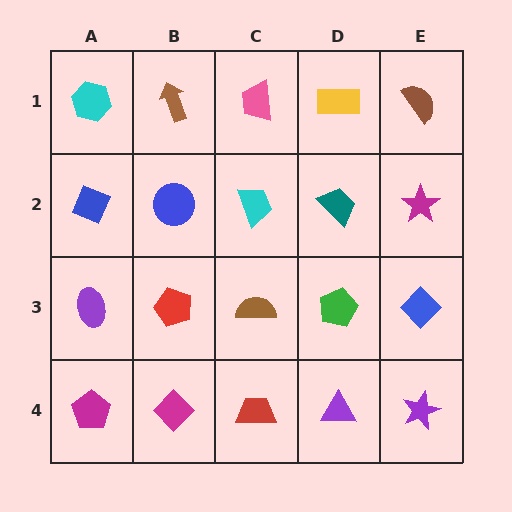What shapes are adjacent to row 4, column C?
A brown semicircle (row 3, column C), a magenta diamond (row 4, column B), a purple triangle (row 4, column D).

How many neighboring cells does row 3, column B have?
4.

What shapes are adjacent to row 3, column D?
A teal trapezoid (row 2, column D), a purple triangle (row 4, column D), a brown semicircle (row 3, column C), a blue diamond (row 3, column E).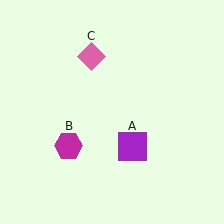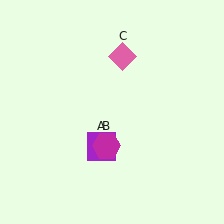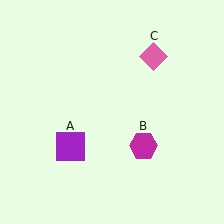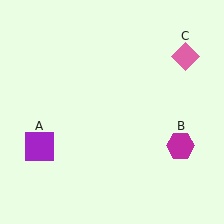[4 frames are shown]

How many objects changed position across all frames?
3 objects changed position: purple square (object A), magenta hexagon (object B), pink diamond (object C).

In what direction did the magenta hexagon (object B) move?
The magenta hexagon (object B) moved right.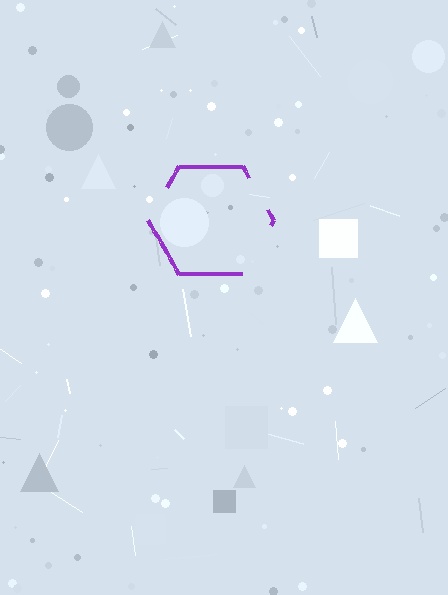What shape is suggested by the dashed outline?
The dashed outline suggests a hexagon.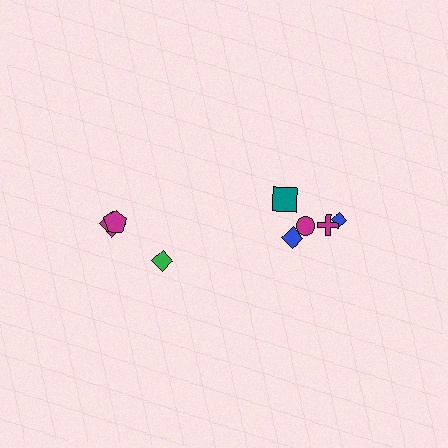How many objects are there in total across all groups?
There are 8 objects.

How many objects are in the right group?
There are 5 objects.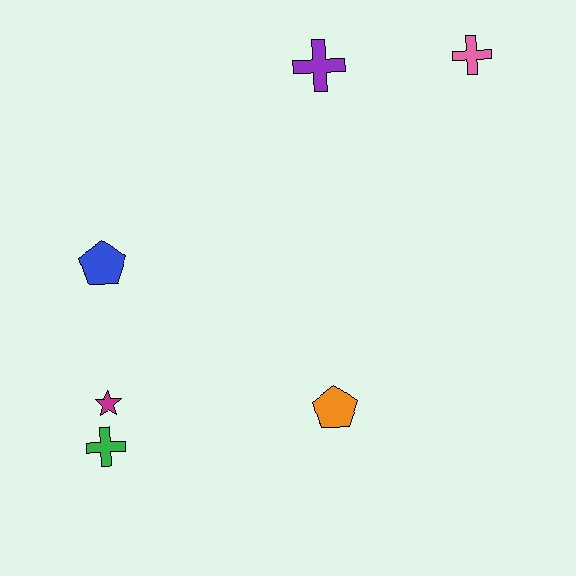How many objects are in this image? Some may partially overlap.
There are 6 objects.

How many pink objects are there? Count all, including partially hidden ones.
There is 1 pink object.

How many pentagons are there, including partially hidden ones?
There are 2 pentagons.